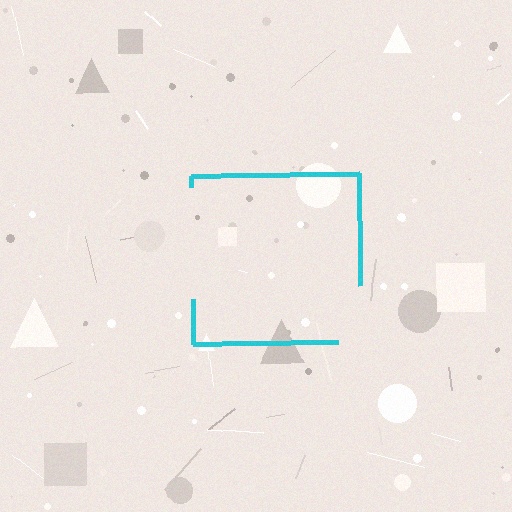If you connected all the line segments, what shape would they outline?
They would outline a square.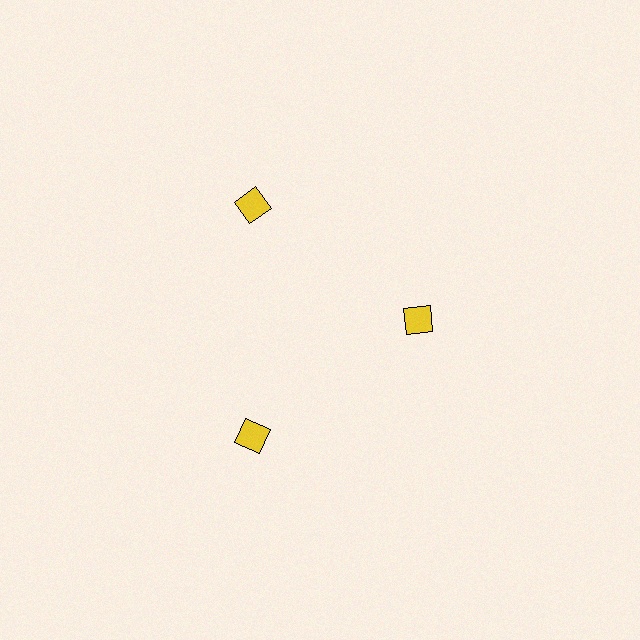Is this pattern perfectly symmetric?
No. The 3 yellow diamonds are arranged in a ring, but one element near the 3 o'clock position is pulled inward toward the center, breaking the 3-fold rotational symmetry.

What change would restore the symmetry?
The symmetry would be restored by moving it outward, back onto the ring so that all 3 diamonds sit at equal angles and equal distance from the center.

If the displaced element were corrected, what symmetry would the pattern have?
It would have 3-fold rotational symmetry — the pattern would map onto itself every 120 degrees.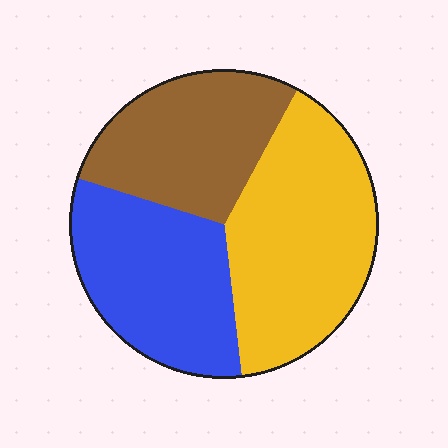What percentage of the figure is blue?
Blue covers around 30% of the figure.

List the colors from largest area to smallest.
From largest to smallest: yellow, blue, brown.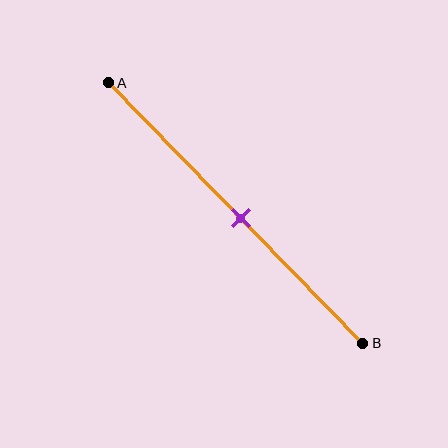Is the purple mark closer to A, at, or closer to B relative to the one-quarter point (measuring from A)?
The purple mark is closer to point B than the one-quarter point of segment AB.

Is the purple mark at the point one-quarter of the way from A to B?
No, the mark is at about 50% from A, not at the 25% one-quarter point.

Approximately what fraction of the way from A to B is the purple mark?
The purple mark is approximately 50% of the way from A to B.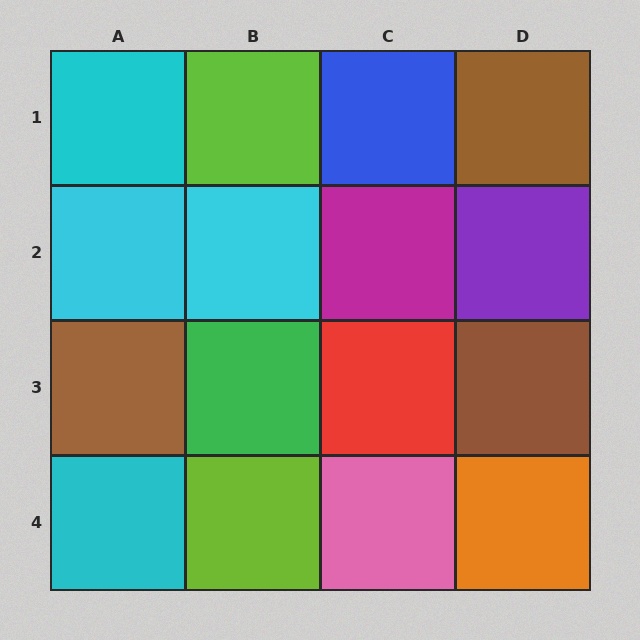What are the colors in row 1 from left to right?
Cyan, lime, blue, brown.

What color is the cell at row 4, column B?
Lime.